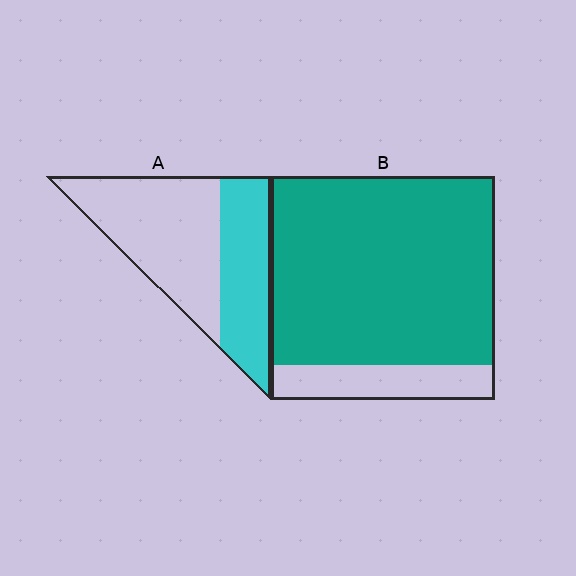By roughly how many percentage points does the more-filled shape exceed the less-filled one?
By roughly 45 percentage points (B over A).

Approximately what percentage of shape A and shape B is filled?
A is approximately 40% and B is approximately 85%.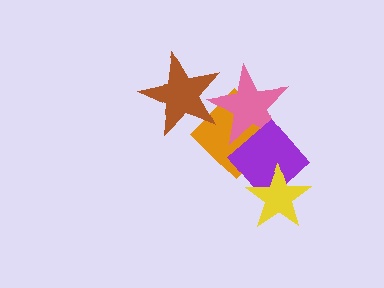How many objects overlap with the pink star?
3 objects overlap with the pink star.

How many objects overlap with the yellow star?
1 object overlaps with the yellow star.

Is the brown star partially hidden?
No, no other shape covers it.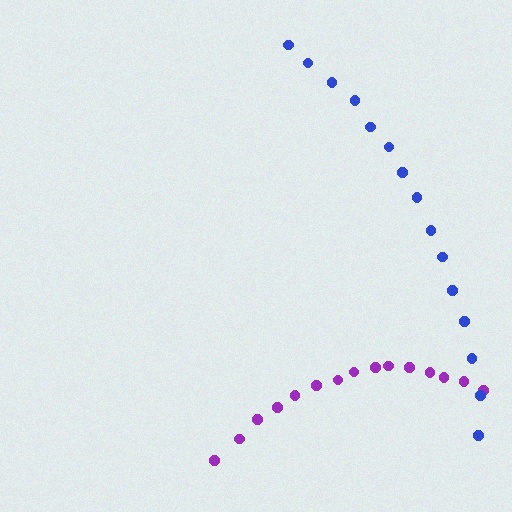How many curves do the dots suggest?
There are 2 distinct paths.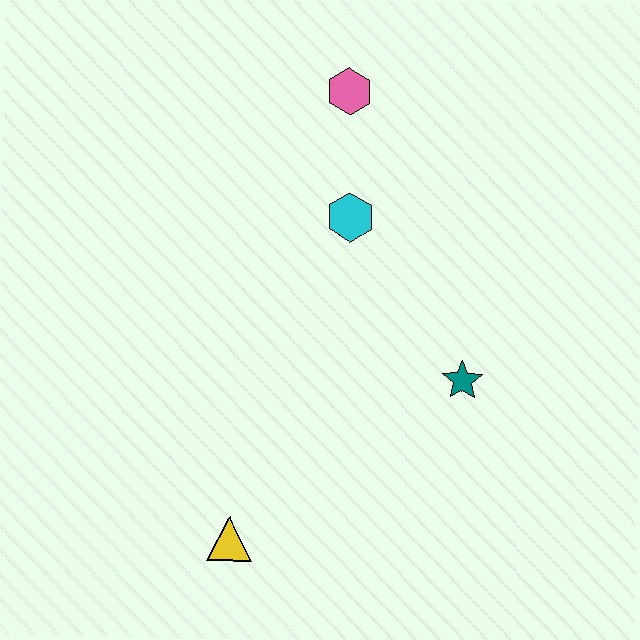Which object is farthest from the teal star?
The pink hexagon is farthest from the teal star.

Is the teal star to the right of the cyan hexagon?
Yes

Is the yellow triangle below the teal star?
Yes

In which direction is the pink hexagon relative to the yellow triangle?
The pink hexagon is above the yellow triangle.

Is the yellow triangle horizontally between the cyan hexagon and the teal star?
No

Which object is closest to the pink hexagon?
The cyan hexagon is closest to the pink hexagon.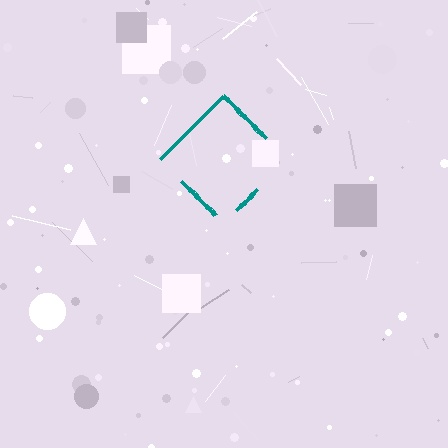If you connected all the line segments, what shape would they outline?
They would outline a diamond.